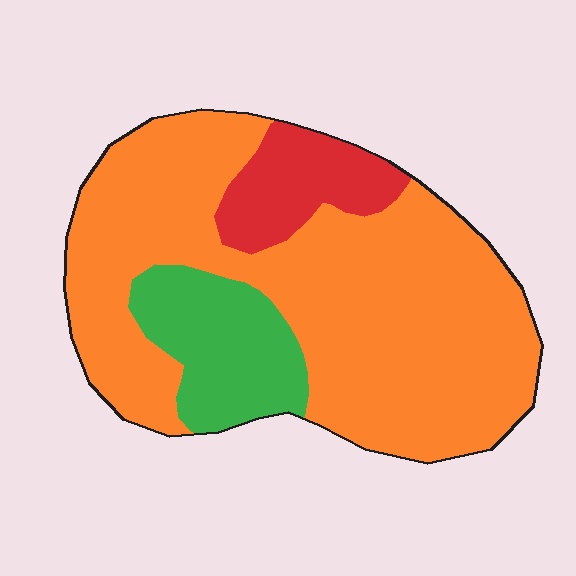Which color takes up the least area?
Red, at roughly 10%.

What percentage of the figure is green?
Green covers about 15% of the figure.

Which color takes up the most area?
Orange, at roughly 70%.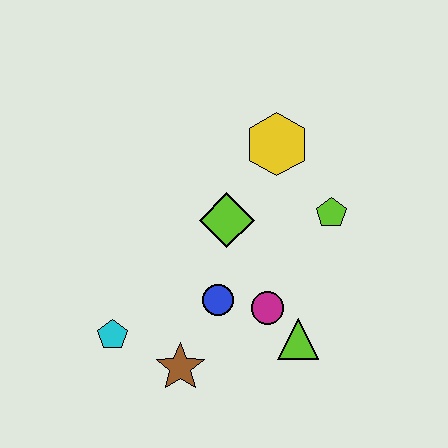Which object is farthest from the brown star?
The yellow hexagon is farthest from the brown star.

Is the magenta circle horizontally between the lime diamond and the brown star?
No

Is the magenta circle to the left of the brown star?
No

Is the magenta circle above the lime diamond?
No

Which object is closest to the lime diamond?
The blue circle is closest to the lime diamond.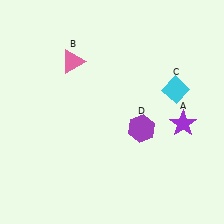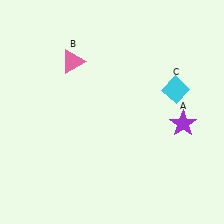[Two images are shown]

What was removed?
The purple hexagon (D) was removed in Image 2.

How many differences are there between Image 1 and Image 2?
There is 1 difference between the two images.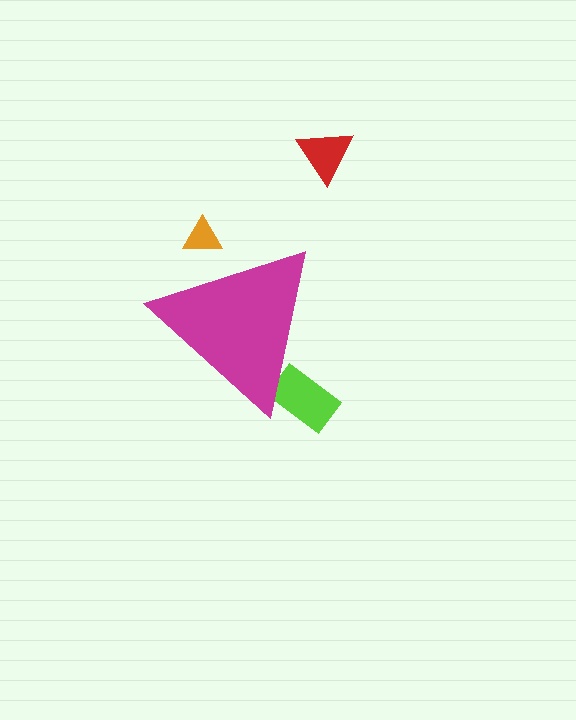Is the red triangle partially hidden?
No, the red triangle is fully visible.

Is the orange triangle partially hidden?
Yes, the orange triangle is partially hidden behind the magenta triangle.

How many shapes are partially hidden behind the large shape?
2 shapes are partially hidden.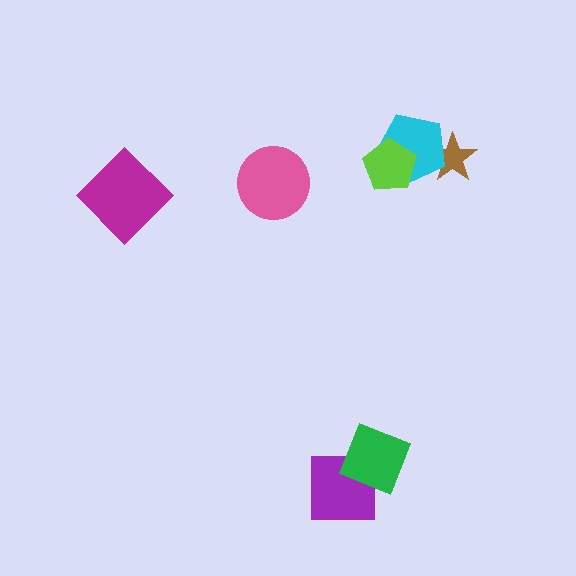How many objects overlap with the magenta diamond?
0 objects overlap with the magenta diamond.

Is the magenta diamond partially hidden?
No, no other shape covers it.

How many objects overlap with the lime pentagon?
1 object overlaps with the lime pentagon.